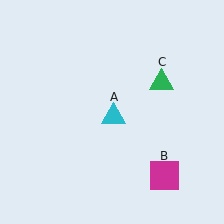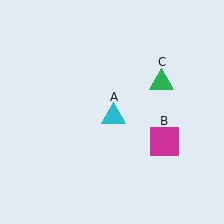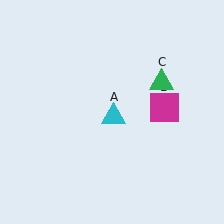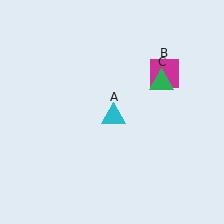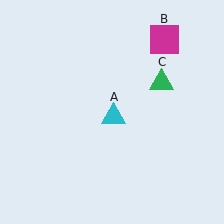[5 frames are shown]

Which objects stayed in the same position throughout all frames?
Cyan triangle (object A) and green triangle (object C) remained stationary.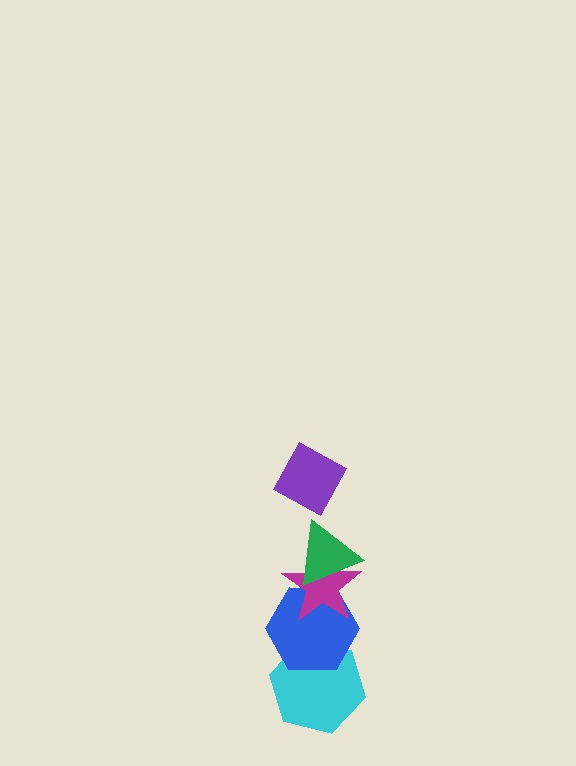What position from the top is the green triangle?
The green triangle is 2nd from the top.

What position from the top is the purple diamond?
The purple diamond is 1st from the top.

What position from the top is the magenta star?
The magenta star is 3rd from the top.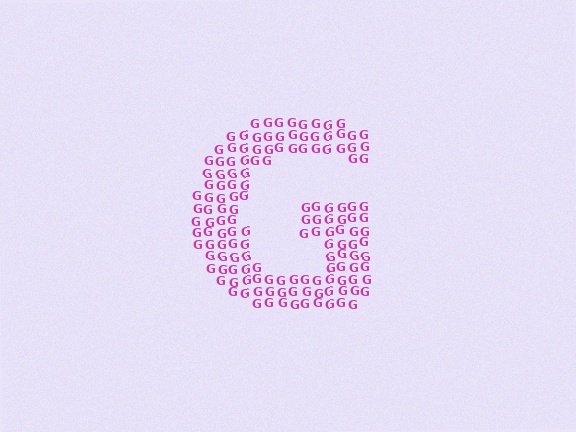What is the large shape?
The large shape is the letter G.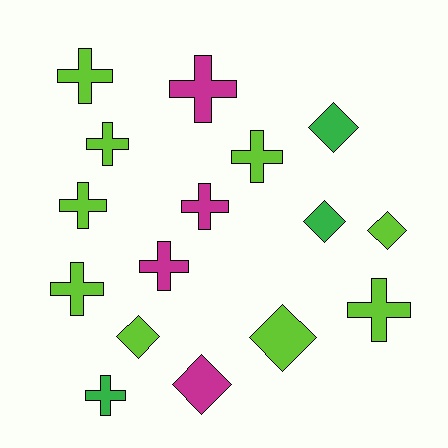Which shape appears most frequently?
Cross, with 10 objects.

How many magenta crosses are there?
There are 3 magenta crosses.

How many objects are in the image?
There are 16 objects.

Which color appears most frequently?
Lime, with 9 objects.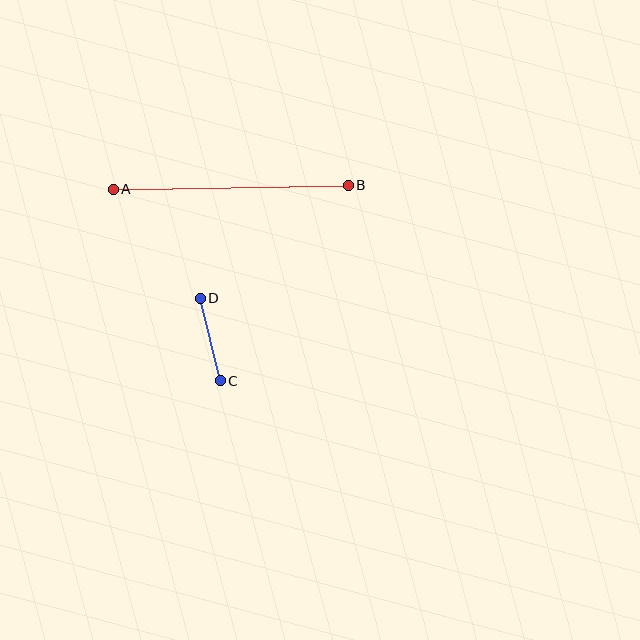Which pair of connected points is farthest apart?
Points A and B are farthest apart.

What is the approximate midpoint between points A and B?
The midpoint is at approximately (231, 187) pixels.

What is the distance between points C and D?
The distance is approximately 85 pixels.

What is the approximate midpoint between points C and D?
The midpoint is at approximately (210, 339) pixels.